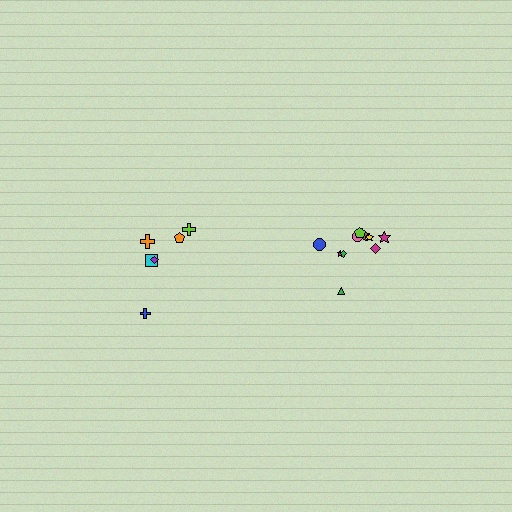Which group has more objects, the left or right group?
The right group.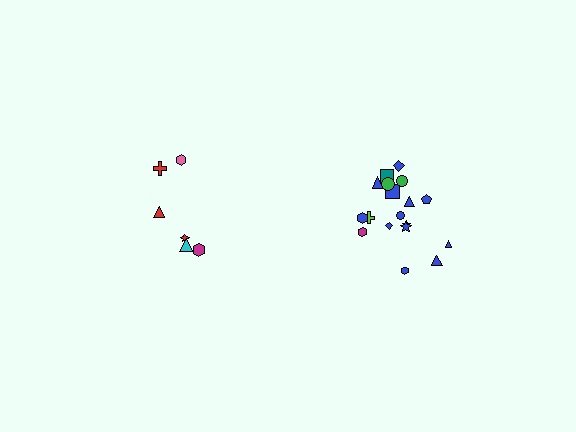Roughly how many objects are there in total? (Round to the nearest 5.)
Roughly 25 objects in total.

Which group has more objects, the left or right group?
The right group.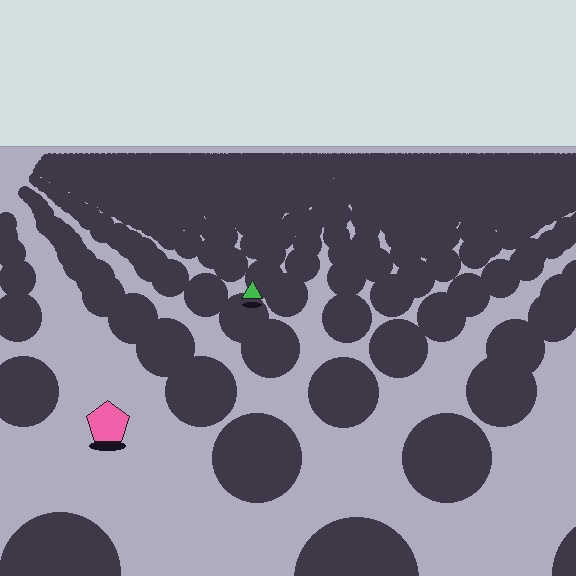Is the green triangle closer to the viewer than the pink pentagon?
No. The pink pentagon is closer — you can tell from the texture gradient: the ground texture is coarser near it.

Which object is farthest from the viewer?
The green triangle is farthest from the viewer. It appears smaller and the ground texture around it is denser.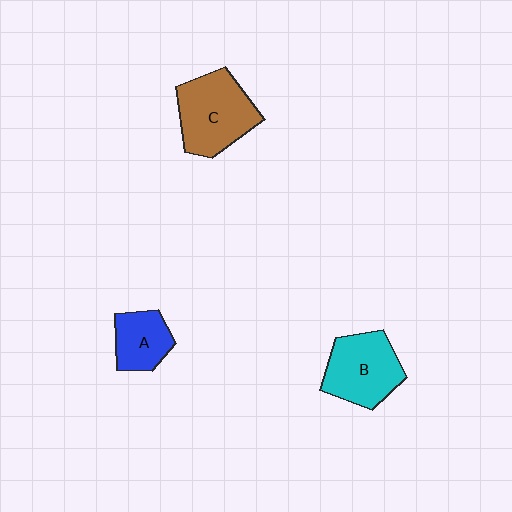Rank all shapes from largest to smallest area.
From largest to smallest: C (brown), B (cyan), A (blue).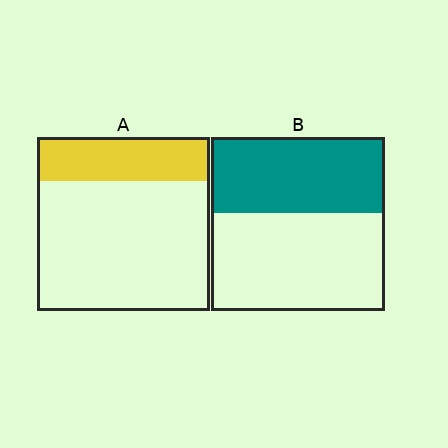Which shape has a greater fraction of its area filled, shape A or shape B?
Shape B.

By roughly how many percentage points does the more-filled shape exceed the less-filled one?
By roughly 20 percentage points (B over A).